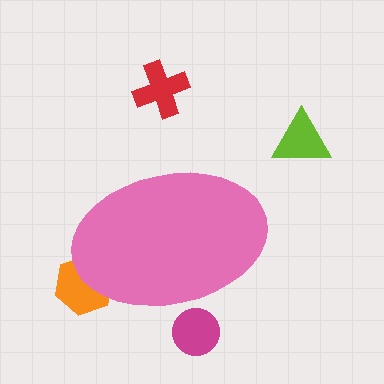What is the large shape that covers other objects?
A pink ellipse.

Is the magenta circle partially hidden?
Yes, the magenta circle is partially hidden behind the pink ellipse.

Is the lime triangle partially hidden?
No, the lime triangle is fully visible.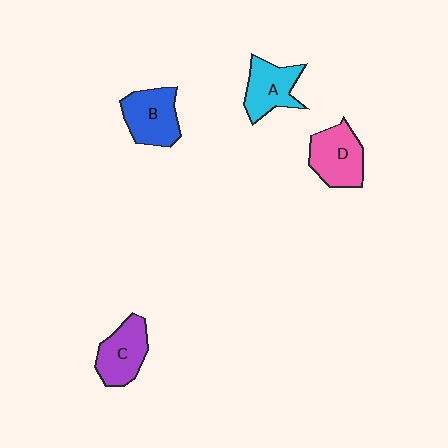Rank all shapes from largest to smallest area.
From largest to smallest: D (pink), B (blue), C (purple), A (cyan).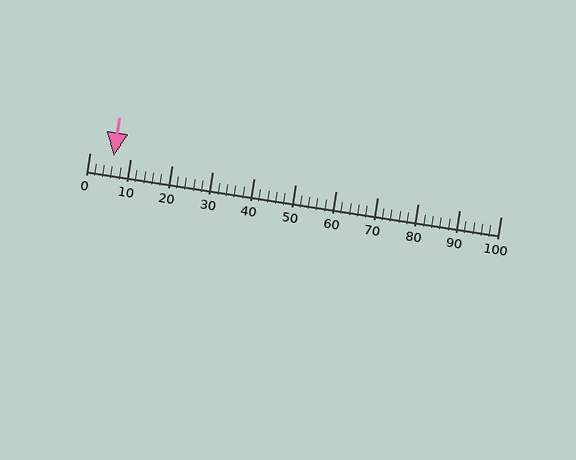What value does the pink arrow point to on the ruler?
The pink arrow points to approximately 6.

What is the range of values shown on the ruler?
The ruler shows values from 0 to 100.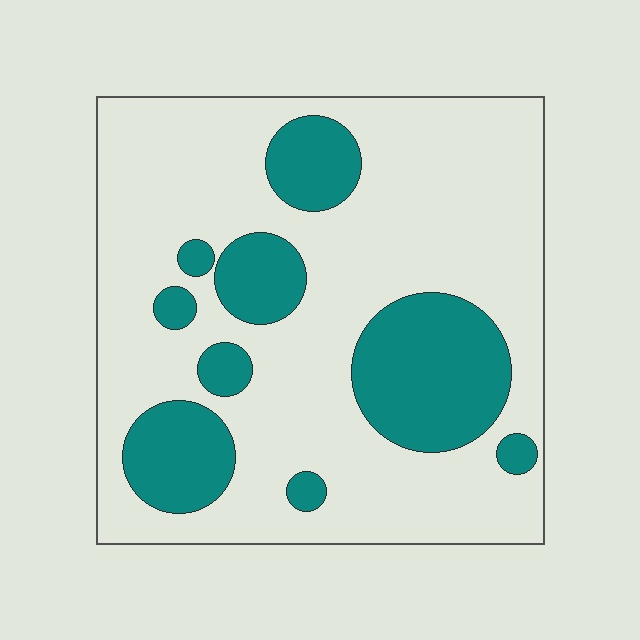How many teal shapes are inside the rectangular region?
9.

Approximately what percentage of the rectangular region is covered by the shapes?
Approximately 25%.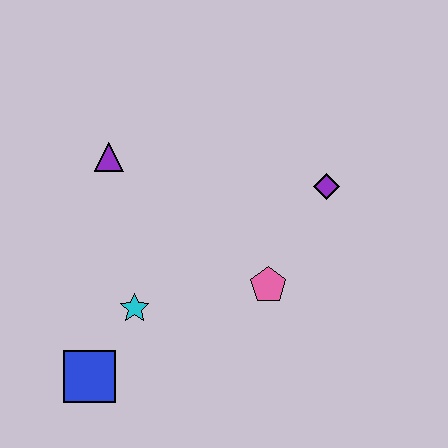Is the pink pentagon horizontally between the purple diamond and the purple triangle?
Yes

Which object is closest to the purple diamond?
The pink pentagon is closest to the purple diamond.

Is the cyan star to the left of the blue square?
No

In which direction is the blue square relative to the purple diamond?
The blue square is to the left of the purple diamond.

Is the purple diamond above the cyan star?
Yes